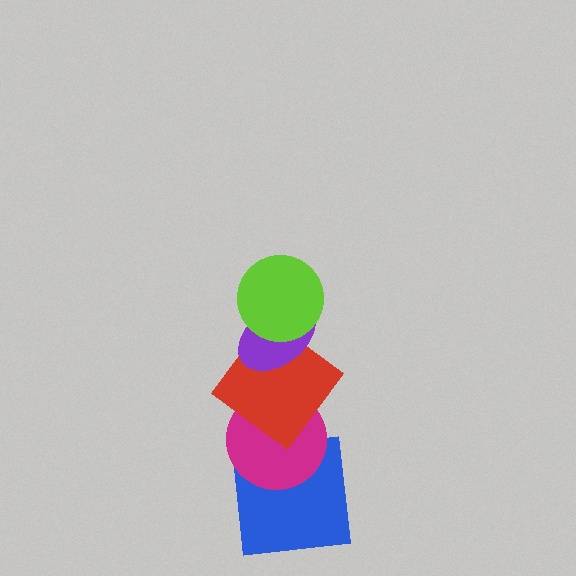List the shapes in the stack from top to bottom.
From top to bottom: the lime circle, the purple ellipse, the red diamond, the magenta circle, the blue square.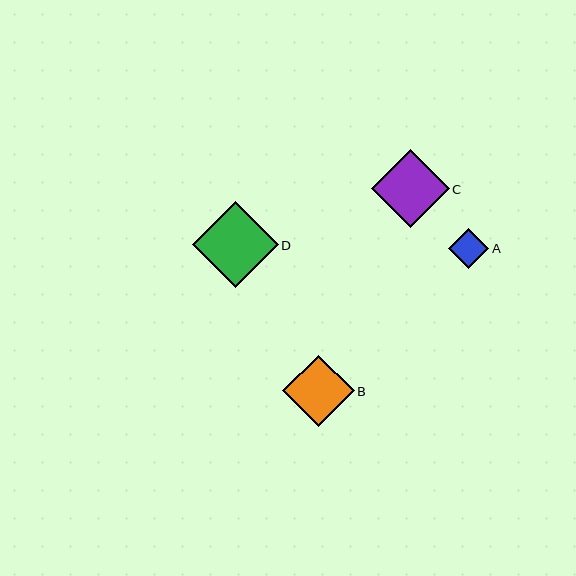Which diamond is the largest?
Diamond D is the largest with a size of approximately 86 pixels.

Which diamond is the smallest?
Diamond A is the smallest with a size of approximately 40 pixels.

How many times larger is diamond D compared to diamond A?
Diamond D is approximately 2.2 times the size of diamond A.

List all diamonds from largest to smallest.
From largest to smallest: D, C, B, A.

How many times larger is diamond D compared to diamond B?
Diamond D is approximately 1.2 times the size of diamond B.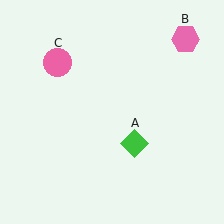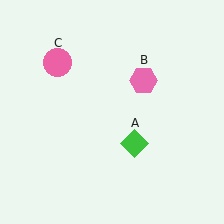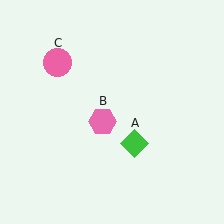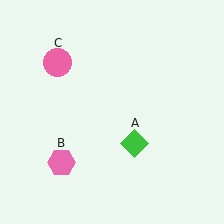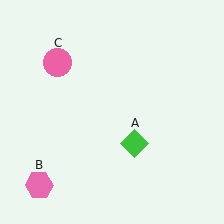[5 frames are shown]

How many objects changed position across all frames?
1 object changed position: pink hexagon (object B).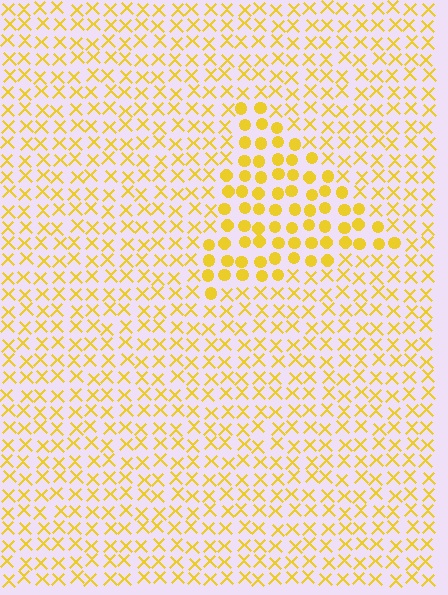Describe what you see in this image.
The image is filled with small yellow elements arranged in a uniform grid. A triangle-shaped region contains circles, while the surrounding area contains X marks. The boundary is defined purely by the change in element shape.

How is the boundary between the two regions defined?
The boundary is defined by a change in element shape: circles inside vs. X marks outside. All elements share the same color and spacing.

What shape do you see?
I see a triangle.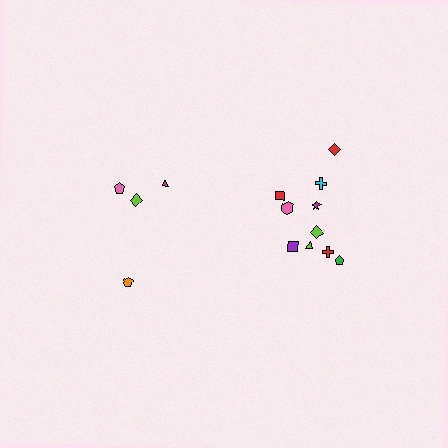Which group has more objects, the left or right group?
The right group.